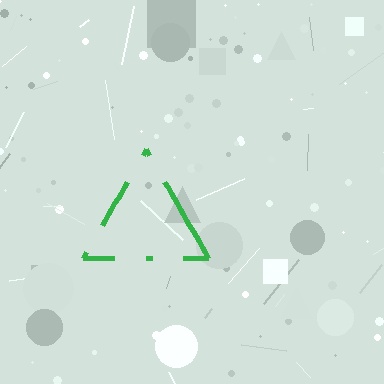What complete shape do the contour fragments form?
The contour fragments form a triangle.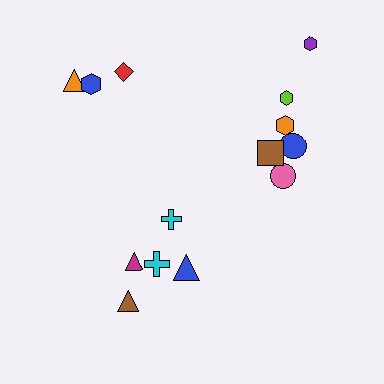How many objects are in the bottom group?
There are 5 objects.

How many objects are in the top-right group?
There are 6 objects.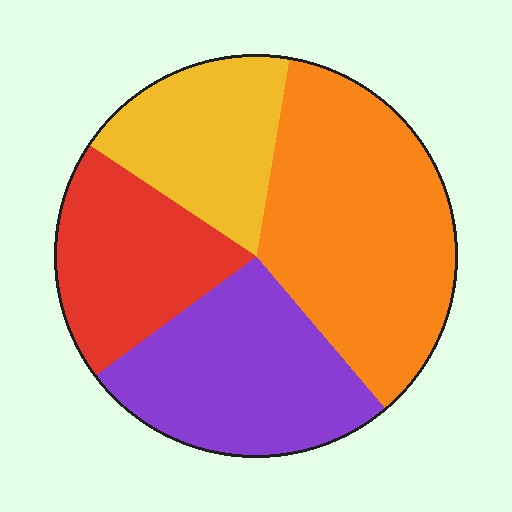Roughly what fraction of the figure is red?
Red takes up between a sixth and a third of the figure.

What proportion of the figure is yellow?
Yellow takes up about one fifth (1/5) of the figure.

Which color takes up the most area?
Orange, at roughly 35%.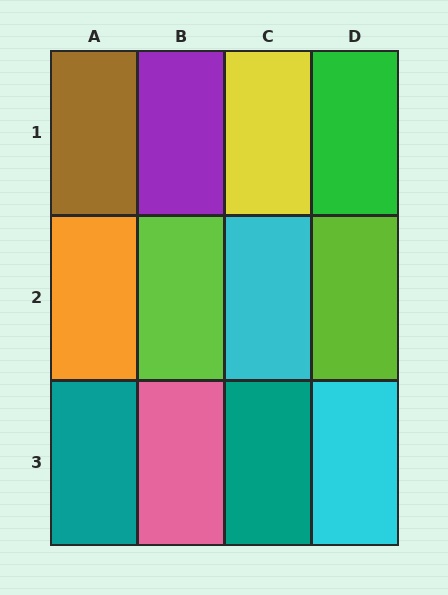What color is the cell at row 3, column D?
Cyan.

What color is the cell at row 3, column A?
Teal.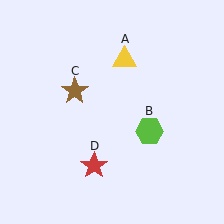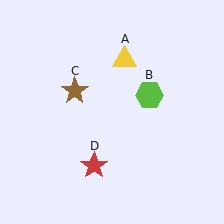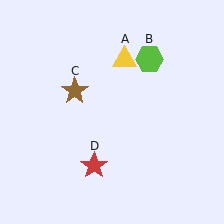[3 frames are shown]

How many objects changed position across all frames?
1 object changed position: lime hexagon (object B).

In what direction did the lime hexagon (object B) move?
The lime hexagon (object B) moved up.